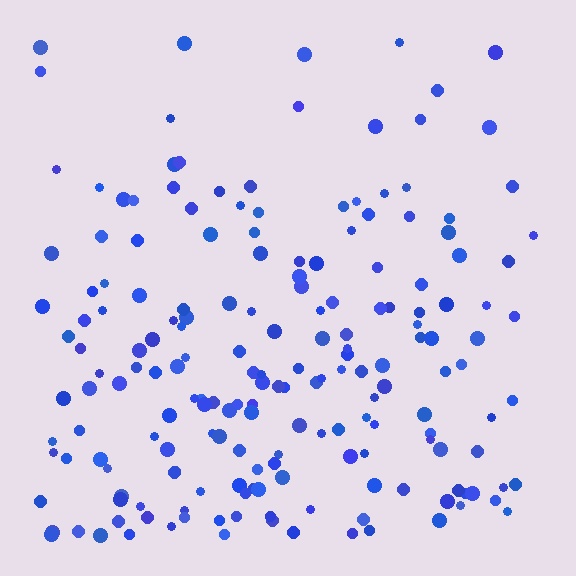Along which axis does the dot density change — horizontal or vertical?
Vertical.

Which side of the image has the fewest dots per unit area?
The top.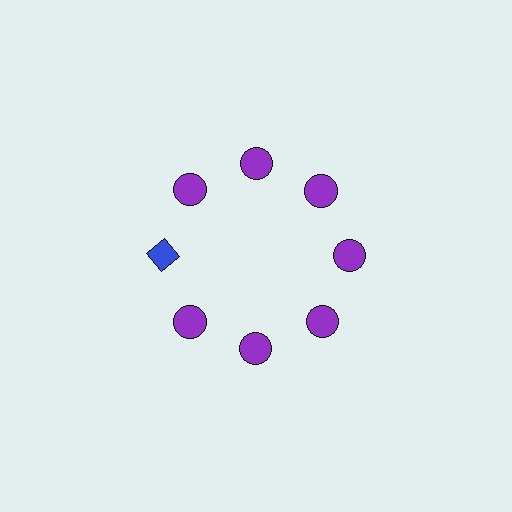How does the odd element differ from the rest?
It differs in both color (blue instead of purple) and shape (diamond instead of circle).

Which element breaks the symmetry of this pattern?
The blue diamond at roughly the 9 o'clock position breaks the symmetry. All other shapes are purple circles.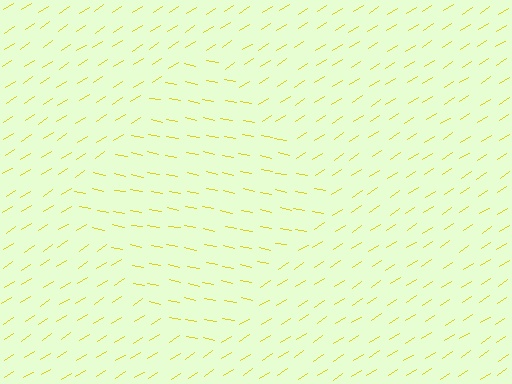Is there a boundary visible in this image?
Yes, there is a texture boundary formed by a change in line orientation.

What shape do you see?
I see a diamond.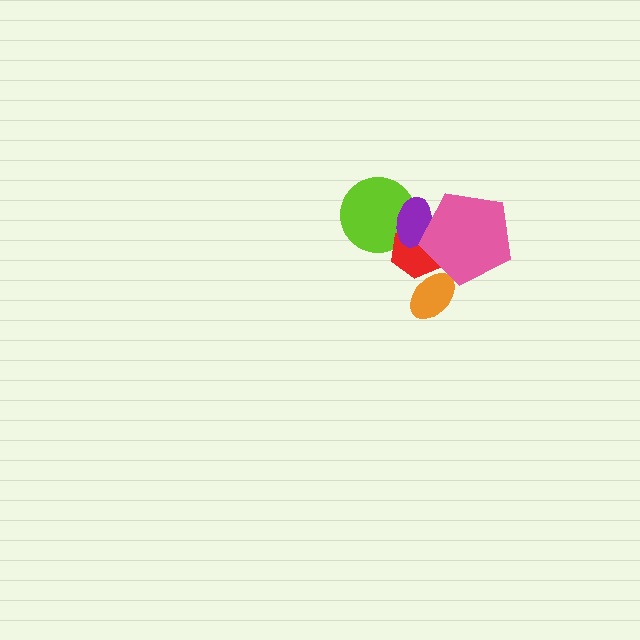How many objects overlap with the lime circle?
2 objects overlap with the lime circle.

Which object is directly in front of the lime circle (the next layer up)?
The red hexagon is directly in front of the lime circle.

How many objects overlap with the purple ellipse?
3 objects overlap with the purple ellipse.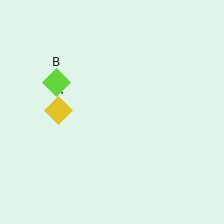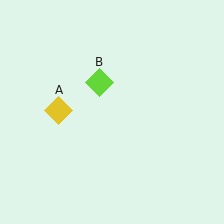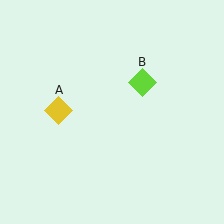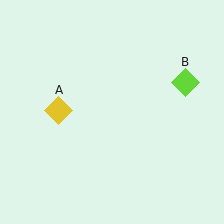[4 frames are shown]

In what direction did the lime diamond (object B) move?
The lime diamond (object B) moved right.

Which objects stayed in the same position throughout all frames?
Yellow diamond (object A) remained stationary.